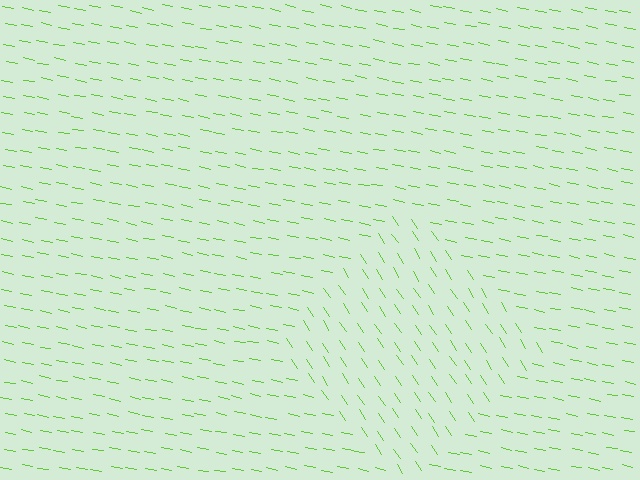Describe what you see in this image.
The image is filled with small lime line segments. A diamond region in the image has lines oriented differently from the surrounding lines, creating a visible texture boundary.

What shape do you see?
I see a diamond.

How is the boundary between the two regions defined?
The boundary is defined purely by a change in line orientation (approximately 45 degrees difference). All lines are the same color and thickness.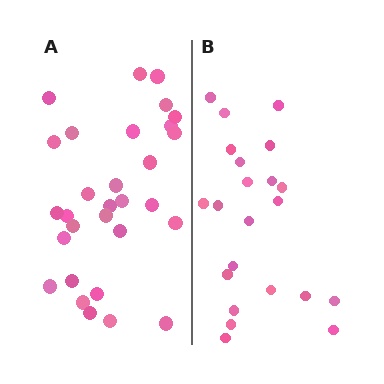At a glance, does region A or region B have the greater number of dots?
Region A (the left region) has more dots.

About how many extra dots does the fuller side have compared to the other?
Region A has roughly 8 or so more dots than region B.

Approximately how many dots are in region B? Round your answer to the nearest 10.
About 20 dots. (The exact count is 22, which rounds to 20.)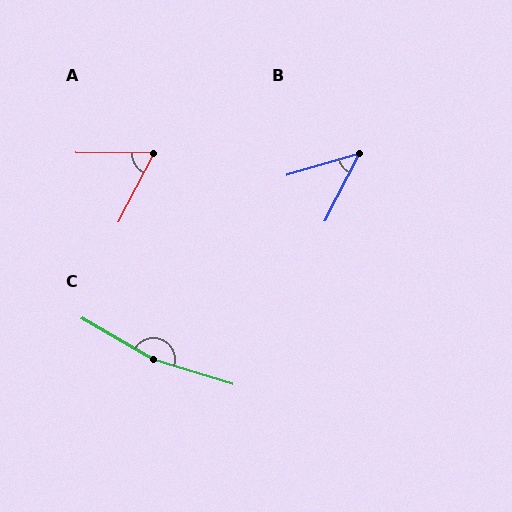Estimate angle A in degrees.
Approximately 63 degrees.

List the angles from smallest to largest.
B (46°), A (63°), C (167°).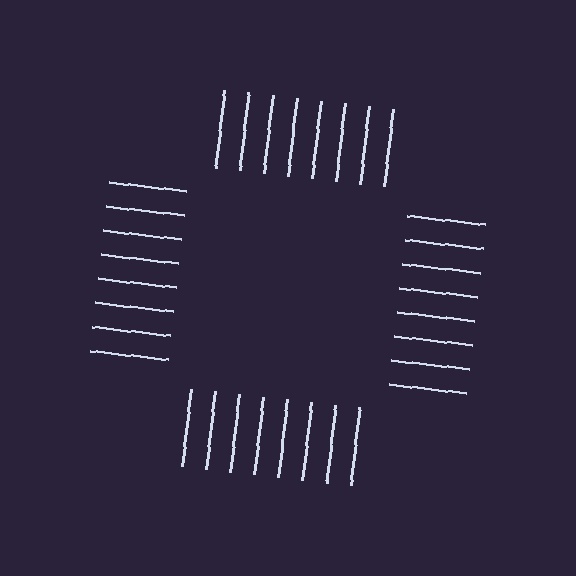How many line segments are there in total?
32 — 8 along each of the 4 edges.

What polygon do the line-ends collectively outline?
An illusory square — the line segments terminate on its edges but no continuous stroke is drawn.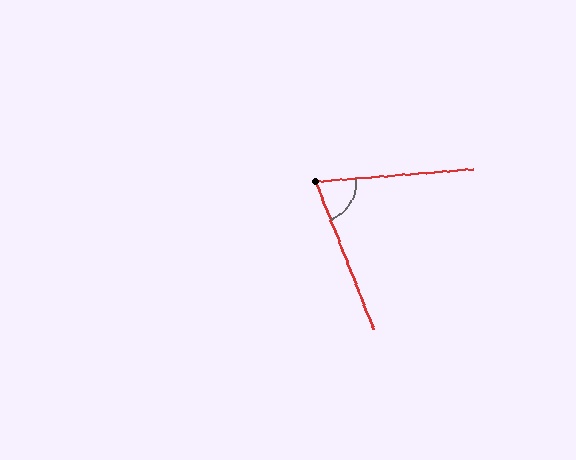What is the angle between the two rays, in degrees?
Approximately 73 degrees.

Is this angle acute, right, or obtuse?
It is acute.